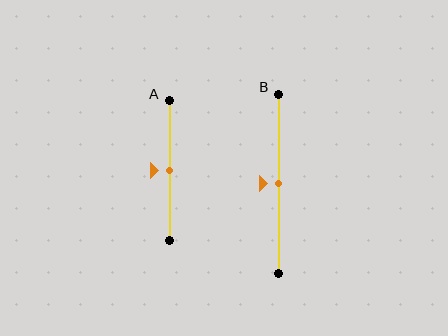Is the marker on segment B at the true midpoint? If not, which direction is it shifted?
Yes, the marker on segment B is at the true midpoint.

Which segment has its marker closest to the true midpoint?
Segment A has its marker closest to the true midpoint.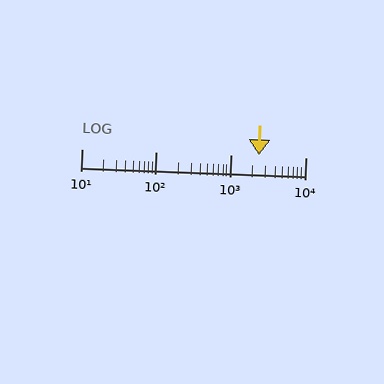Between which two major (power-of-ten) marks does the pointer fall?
The pointer is between 1000 and 10000.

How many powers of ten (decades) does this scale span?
The scale spans 3 decades, from 10 to 10000.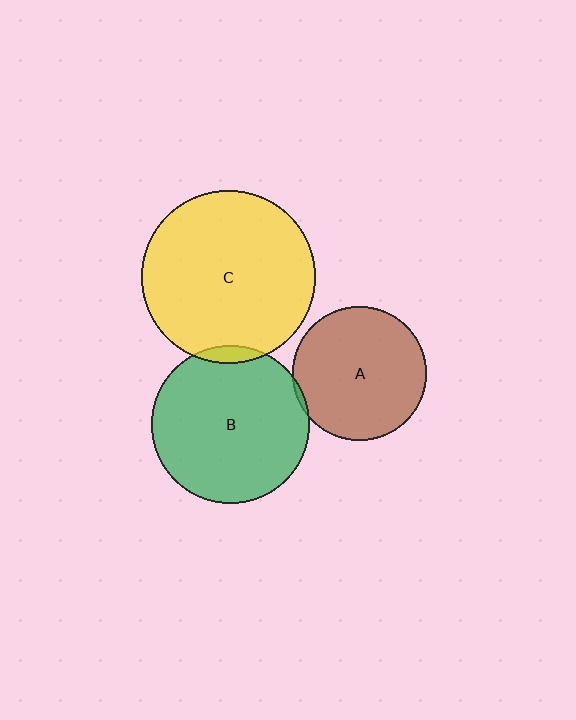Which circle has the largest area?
Circle C (yellow).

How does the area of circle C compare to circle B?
Approximately 1.2 times.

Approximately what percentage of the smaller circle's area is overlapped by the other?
Approximately 5%.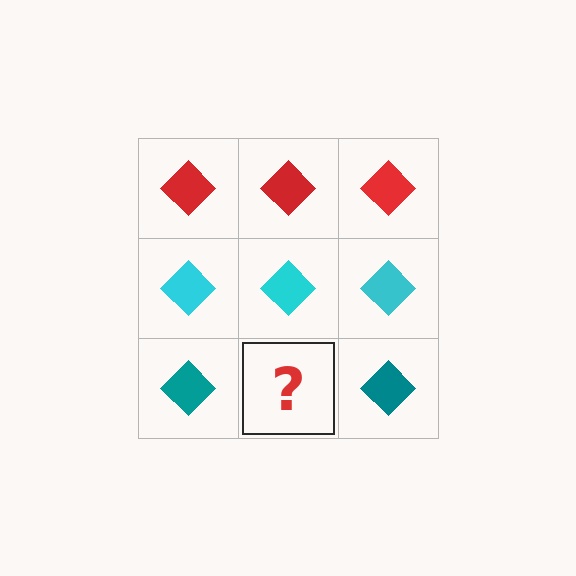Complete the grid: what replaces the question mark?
The question mark should be replaced with a teal diamond.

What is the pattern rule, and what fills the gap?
The rule is that each row has a consistent color. The gap should be filled with a teal diamond.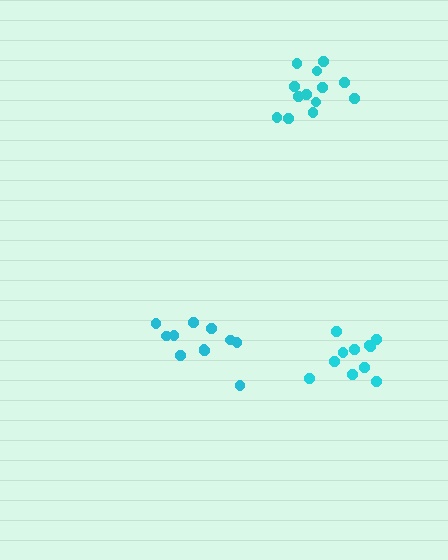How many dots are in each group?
Group 1: 13 dots, Group 2: 11 dots, Group 3: 11 dots (35 total).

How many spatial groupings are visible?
There are 3 spatial groupings.